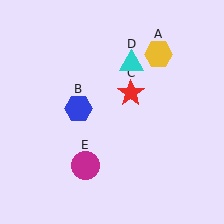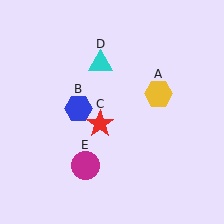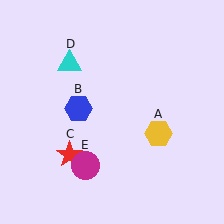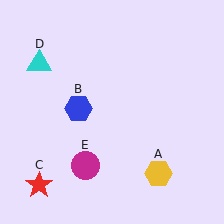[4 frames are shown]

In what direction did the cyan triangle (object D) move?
The cyan triangle (object D) moved left.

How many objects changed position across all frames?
3 objects changed position: yellow hexagon (object A), red star (object C), cyan triangle (object D).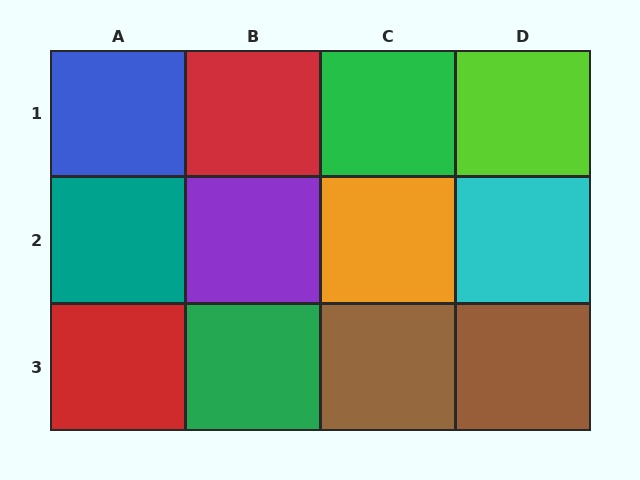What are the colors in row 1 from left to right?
Blue, red, green, lime.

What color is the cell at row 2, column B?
Purple.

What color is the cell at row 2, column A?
Teal.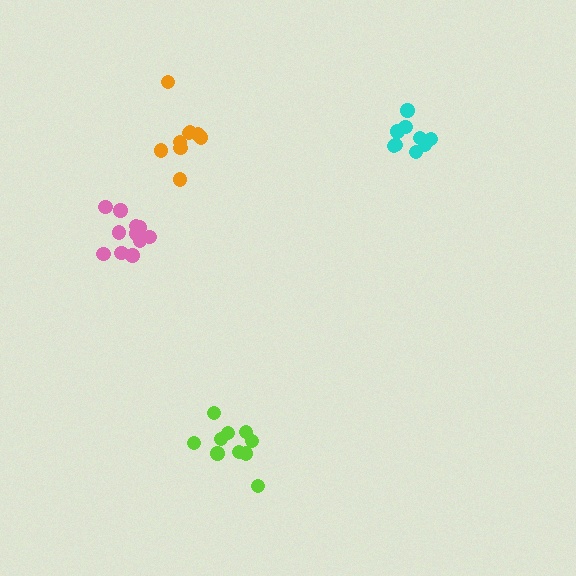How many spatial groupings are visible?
There are 4 spatial groupings.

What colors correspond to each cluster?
The clusters are colored: pink, orange, lime, cyan.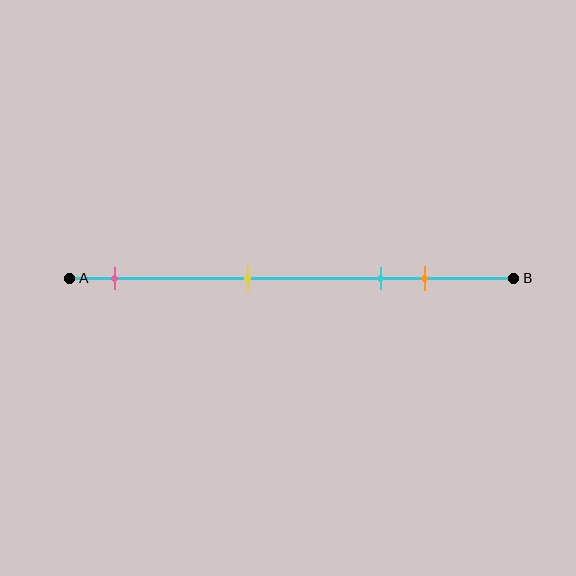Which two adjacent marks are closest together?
The cyan and orange marks are the closest adjacent pair.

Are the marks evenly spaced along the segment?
No, the marks are not evenly spaced.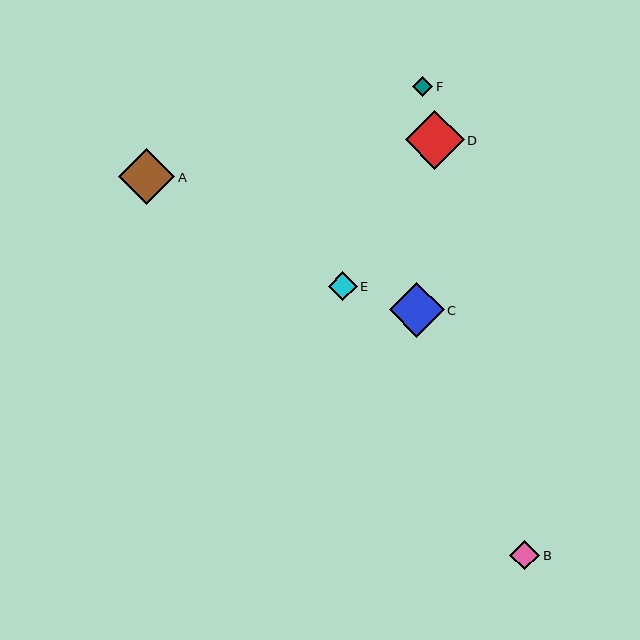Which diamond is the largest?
Diamond D is the largest with a size of approximately 59 pixels.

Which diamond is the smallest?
Diamond F is the smallest with a size of approximately 20 pixels.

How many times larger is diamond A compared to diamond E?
Diamond A is approximately 1.9 times the size of diamond E.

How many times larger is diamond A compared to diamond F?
Diamond A is approximately 2.8 times the size of diamond F.